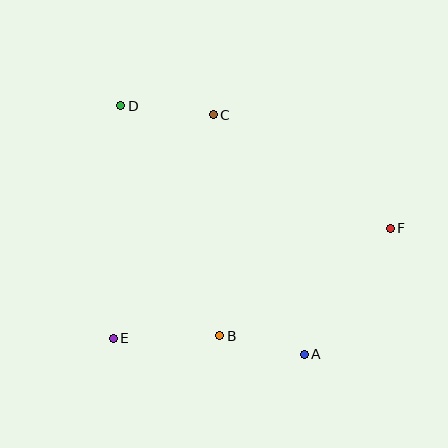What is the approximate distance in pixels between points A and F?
The distance between A and F is approximately 152 pixels.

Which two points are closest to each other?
Points A and B are closest to each other.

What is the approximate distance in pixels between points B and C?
The distance between B and C is approximately 221 pixels.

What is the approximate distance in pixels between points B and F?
The distance between B and F is approximately 201 pixels.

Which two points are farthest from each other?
Points A and D are farthest from each other.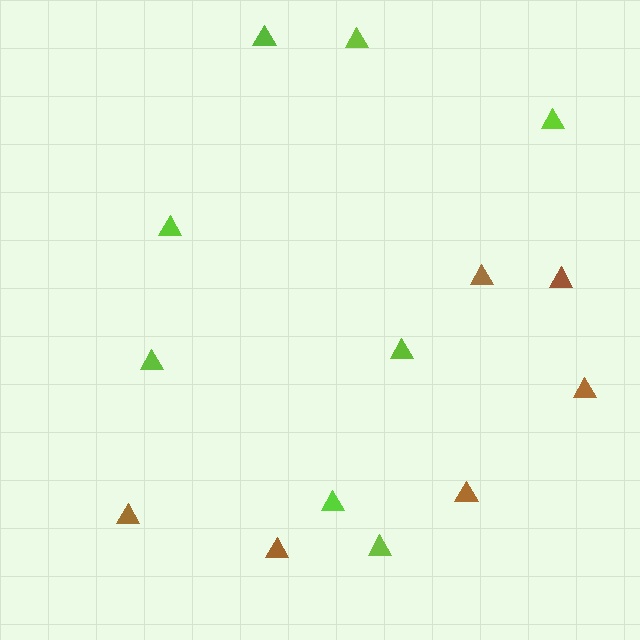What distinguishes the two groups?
There are 2 groups: one group of lime triangles (8) and one group of brown triangles (6).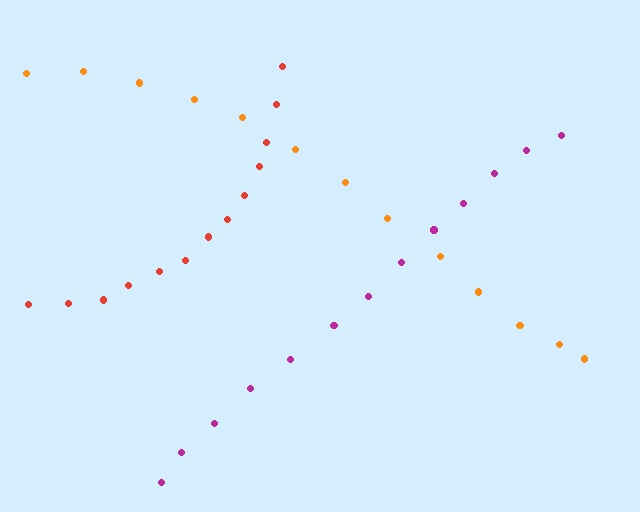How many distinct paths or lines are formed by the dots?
There are 3 distinct paths.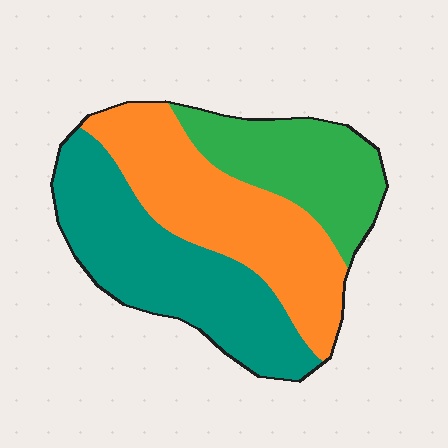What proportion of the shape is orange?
Orange covers about 35% of the shape.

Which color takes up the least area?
Green, at roughly 25%.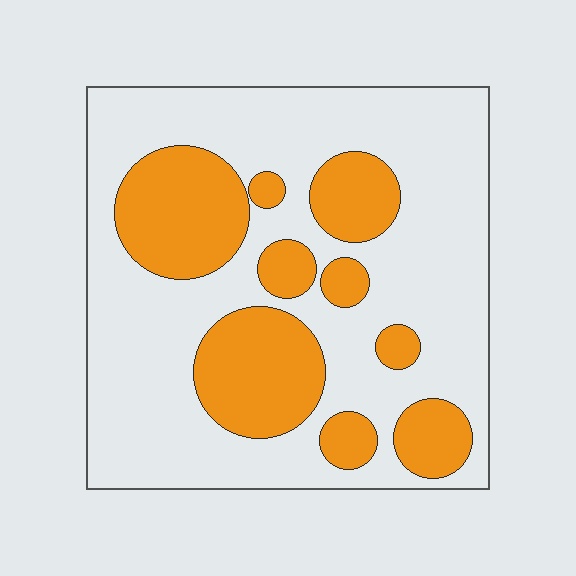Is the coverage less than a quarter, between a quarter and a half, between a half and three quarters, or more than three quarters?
Between a quarter and a half.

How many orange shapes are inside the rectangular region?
9.